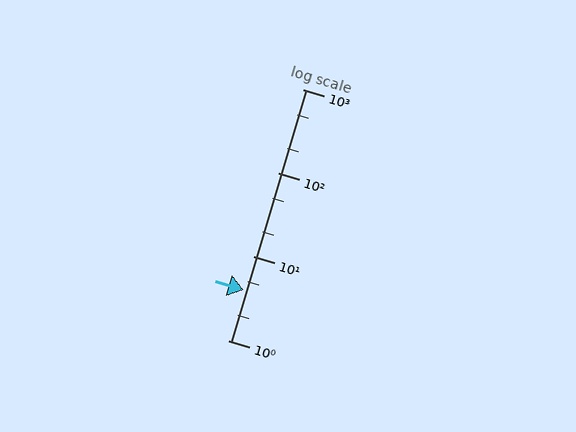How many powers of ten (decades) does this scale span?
The scale spans 3 decades, from 1 to 1000.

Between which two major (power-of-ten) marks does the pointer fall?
The pointer is between 1 and 10.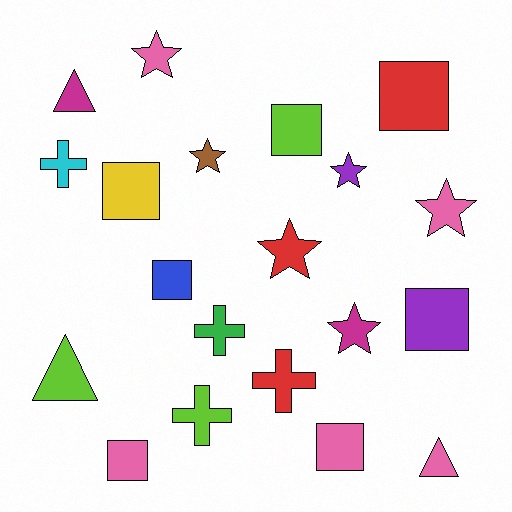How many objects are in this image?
There are 20 objects.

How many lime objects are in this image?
There are 3 lime objects.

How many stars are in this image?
There are 6 stars.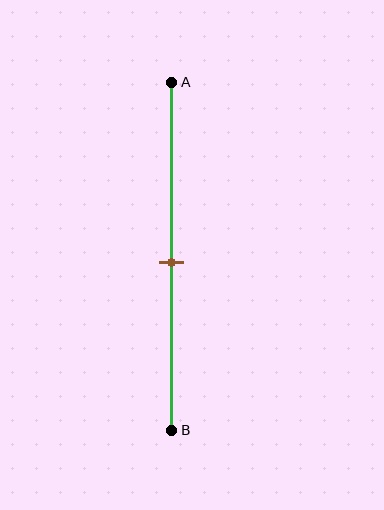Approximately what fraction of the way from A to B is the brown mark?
The brown mark is approximately 50% of the way from A to B.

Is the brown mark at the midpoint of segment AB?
Yes, the mark is approximately at the midpoint.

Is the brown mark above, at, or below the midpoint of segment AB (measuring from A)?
The brown mark is approximately at the midpoint of segment AB.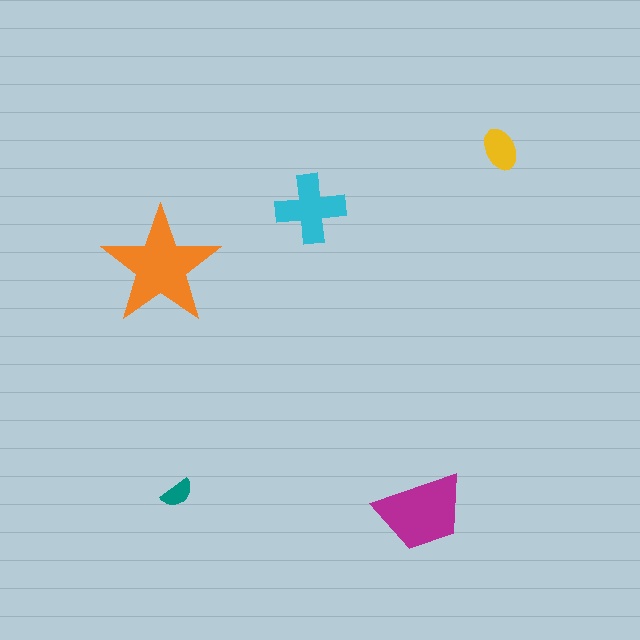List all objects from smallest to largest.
The teal semicircle, the yellow ellipse, the cyan cross, the magenta trapezoid, the orange star.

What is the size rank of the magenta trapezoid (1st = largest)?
2nd.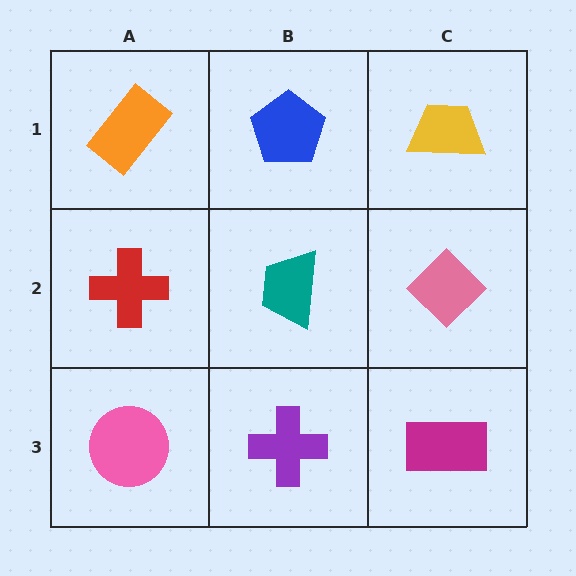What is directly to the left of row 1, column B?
An orange rectangle.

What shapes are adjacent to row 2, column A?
An orange rectangle (row 1, column A), a pink circle (row 3, column A), a teal trapezoid (row 2, column B).